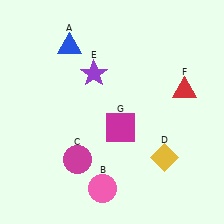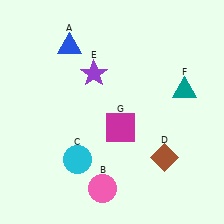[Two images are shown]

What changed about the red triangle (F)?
In Image 1, F is red. In Image 2, it changed to teal.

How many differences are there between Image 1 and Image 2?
There are 3 differences between the two images.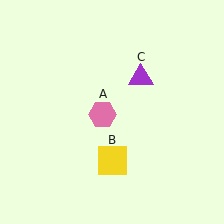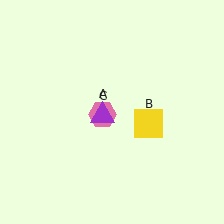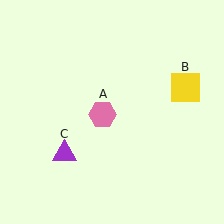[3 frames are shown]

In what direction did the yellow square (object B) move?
The yellow square (object B) moved up and to the right.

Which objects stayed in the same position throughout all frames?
Pink hexagon (object A) remained stationary.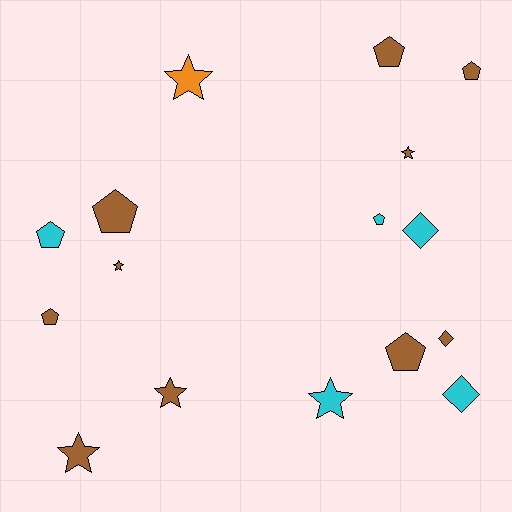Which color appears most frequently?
Brown, with 10 objects.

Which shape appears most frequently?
Pentagon, with 7 objects.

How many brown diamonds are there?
There is 1 brown diamond.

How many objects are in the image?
There are 16 objects.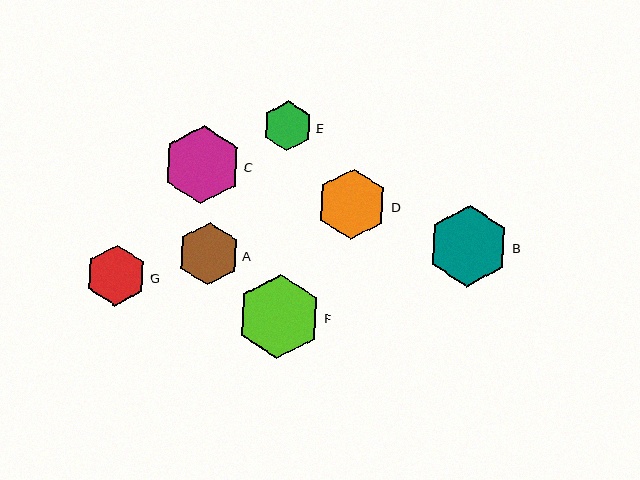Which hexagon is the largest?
Hexagon F is the largest with a size of approximately 84 pixels.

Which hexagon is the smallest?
Hexagon E is the smallest with a size of approximately 50 pixels.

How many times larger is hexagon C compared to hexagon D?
Hexagon C is approximately 1.1 times the size of hexagon D.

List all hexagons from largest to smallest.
From largest to smallest: F, B, C, D, A, G, E.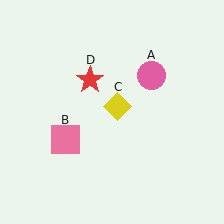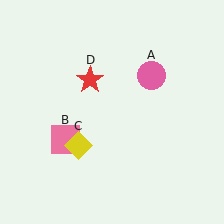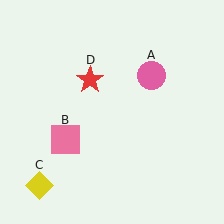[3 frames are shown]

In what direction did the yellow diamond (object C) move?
The yellow diamond (object C) moved down and to the left.